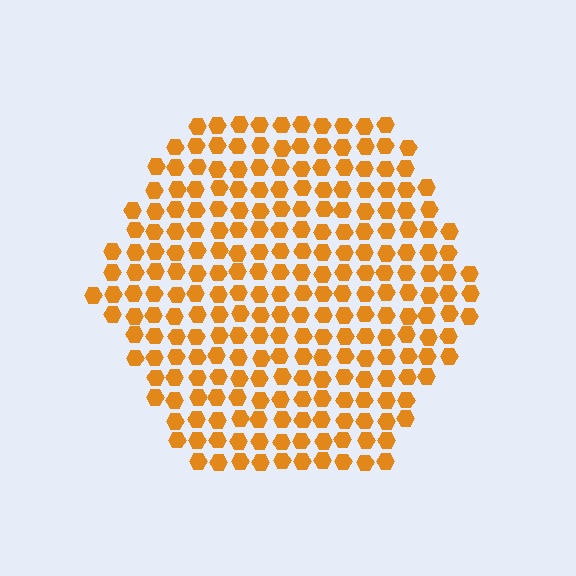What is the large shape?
The large shape is a hexagon.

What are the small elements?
The small elements are hexagons.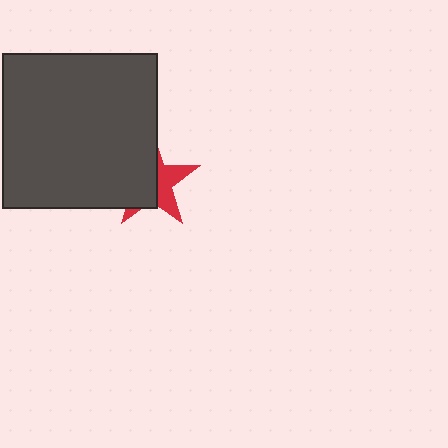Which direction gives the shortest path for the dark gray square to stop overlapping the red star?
Moving left gives the shortest separation.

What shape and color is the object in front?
The object in front is a dark gray square.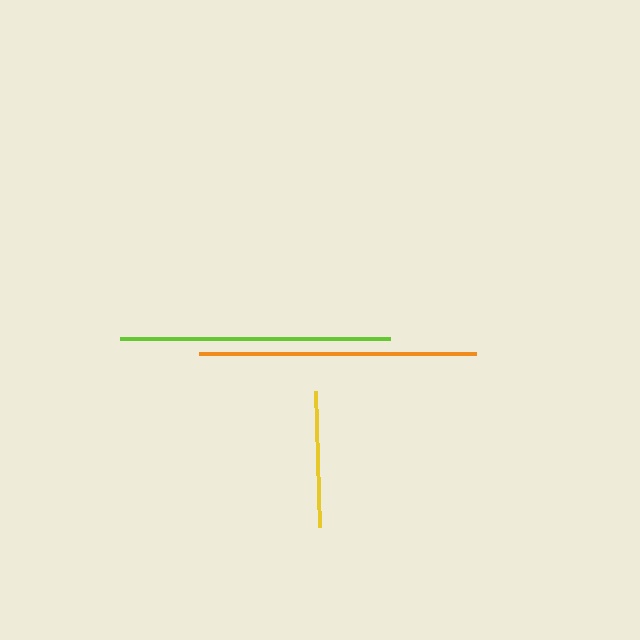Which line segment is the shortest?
The yellow line is the shortest at approximately 136 pixels.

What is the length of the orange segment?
The orange segment is approximately 277 pixels long.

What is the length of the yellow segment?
The yellow segment is approximately 136 pixels long.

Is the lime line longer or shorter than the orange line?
The orange line is longer than the lime line.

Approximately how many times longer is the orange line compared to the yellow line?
The orange line is approximately 2.0 times the length of the yellow line.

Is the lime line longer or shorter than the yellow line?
The lime line is longer than the yellow line.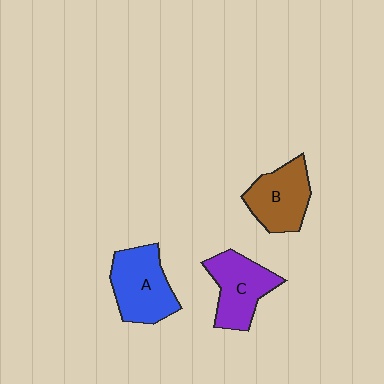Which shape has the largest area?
Shape A (blue).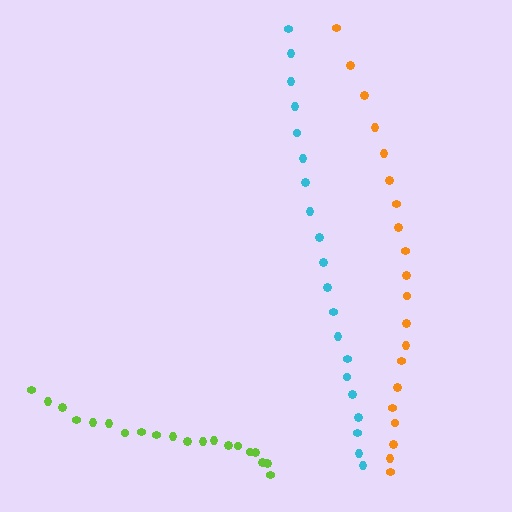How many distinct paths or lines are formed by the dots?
There are 3 distinct paths.